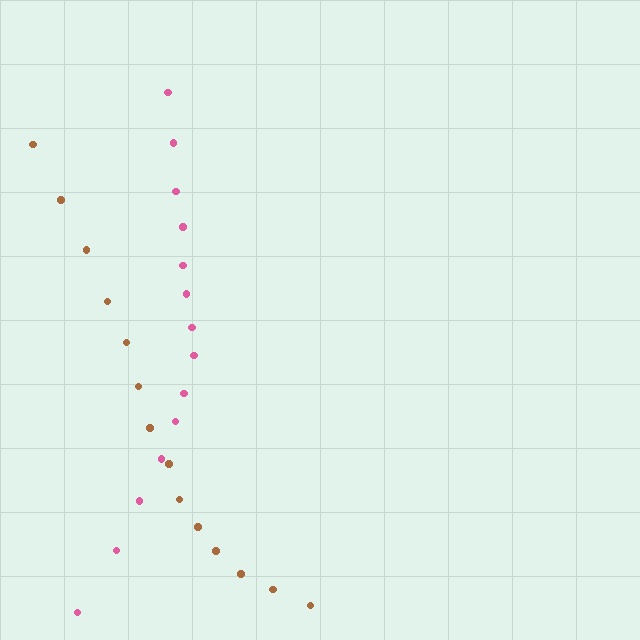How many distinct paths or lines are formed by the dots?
There are 2 distinct paths.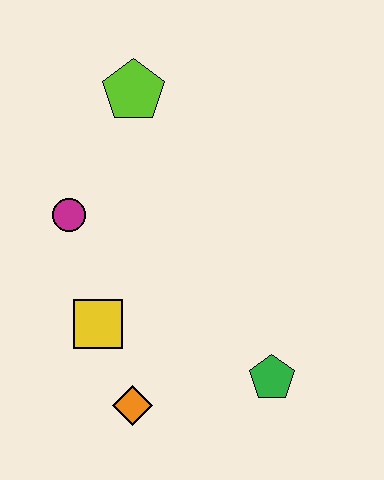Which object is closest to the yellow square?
The orange diamond is closest to the yellow square.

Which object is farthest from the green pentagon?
The lime pentagon is farthest from the green pentagon.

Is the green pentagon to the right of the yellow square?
Yes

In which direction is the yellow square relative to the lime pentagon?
The yellow square is below the lime pentagon.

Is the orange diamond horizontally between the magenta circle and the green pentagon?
Yes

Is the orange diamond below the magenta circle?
Yes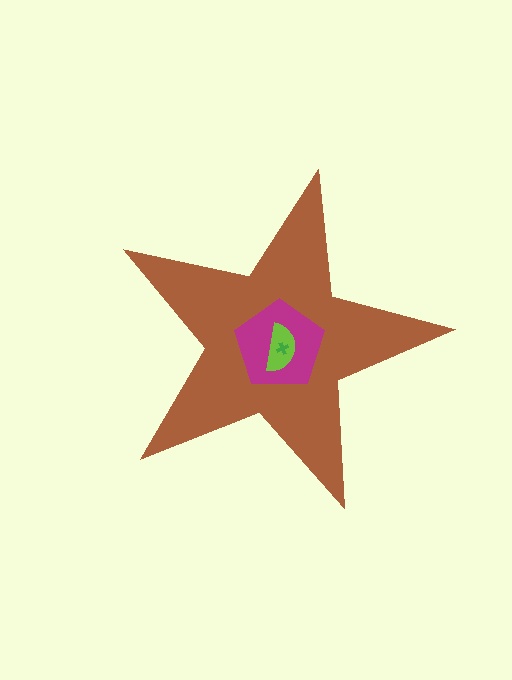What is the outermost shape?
The brown star.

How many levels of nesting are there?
4.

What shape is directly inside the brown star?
The magenta pentagon.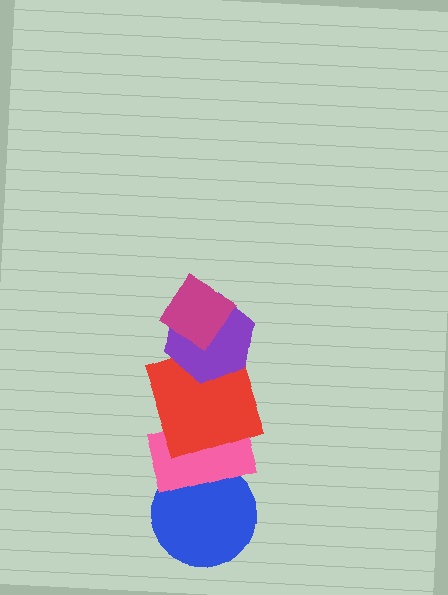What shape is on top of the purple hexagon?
The magenta diamond is on top of the purple hexagon.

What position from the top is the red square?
The red square is 3rd from the top.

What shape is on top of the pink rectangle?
The red square is on top of the pink rectangle.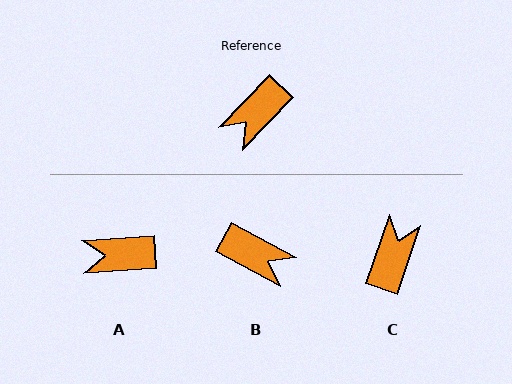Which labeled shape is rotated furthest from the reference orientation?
C, about 154 degrees away.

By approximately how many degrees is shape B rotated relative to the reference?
Approximately 107 degrees counter-clockwise.